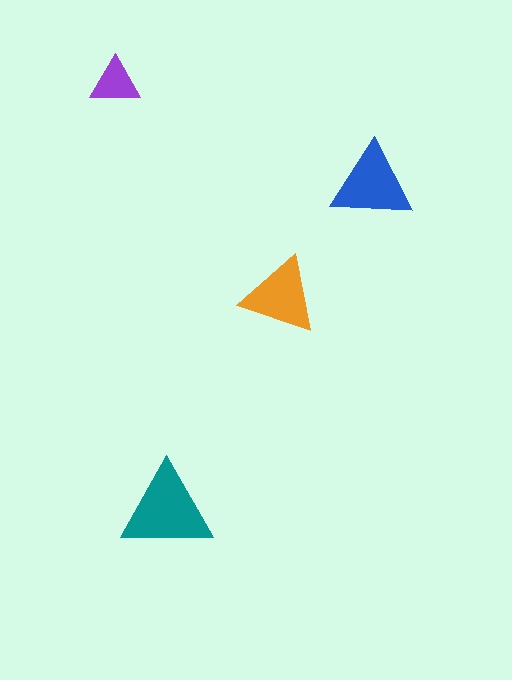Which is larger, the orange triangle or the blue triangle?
The blue one.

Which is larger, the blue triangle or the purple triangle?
The blue one.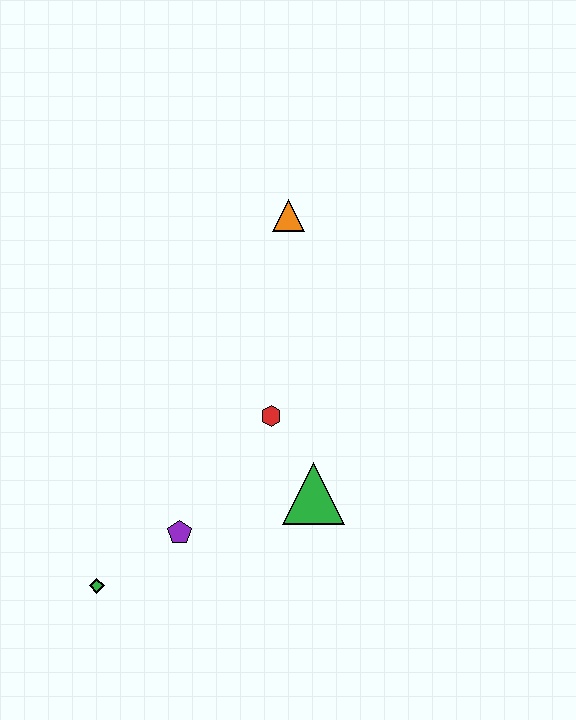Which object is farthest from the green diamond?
The orange triangle is farthest from the green diamond.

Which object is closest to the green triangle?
The red hexagon is closest to the green triangle.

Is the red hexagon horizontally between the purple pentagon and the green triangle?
Yes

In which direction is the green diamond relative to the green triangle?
The green diamond is to the left of the green triangle.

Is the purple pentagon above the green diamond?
Yes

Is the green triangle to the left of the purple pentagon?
No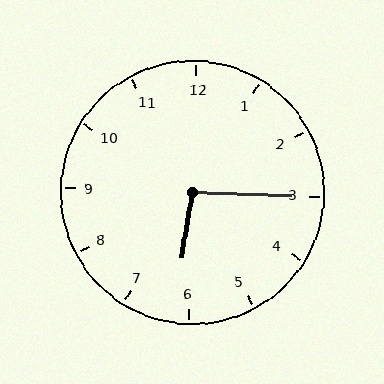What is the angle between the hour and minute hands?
Approximately 98 degrees.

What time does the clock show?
6:15.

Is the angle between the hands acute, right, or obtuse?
It is obtuse.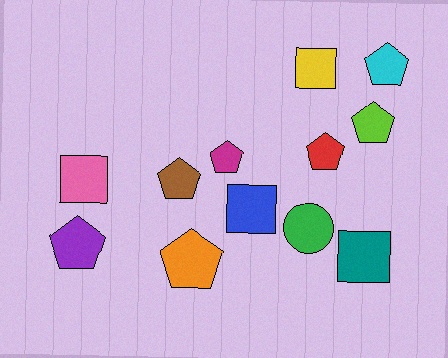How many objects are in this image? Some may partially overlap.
There are 12 objects.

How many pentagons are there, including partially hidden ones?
There are 7 pentagons.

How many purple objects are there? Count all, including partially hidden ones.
There is 1 purple object.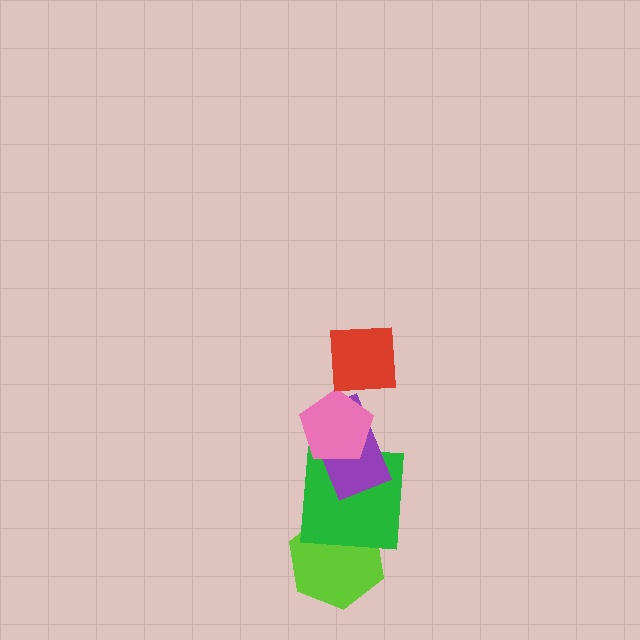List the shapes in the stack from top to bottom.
From top to bottom: the red square, the pink pentagon, the purple rectangle, the green square, the lime hexagon.